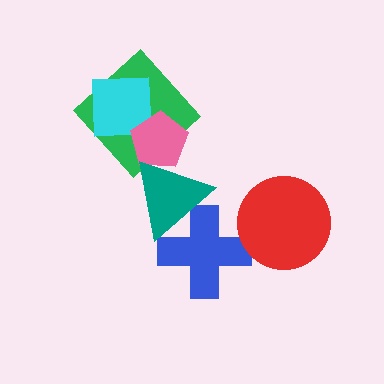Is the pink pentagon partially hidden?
Yes, it is partially covered by another shape.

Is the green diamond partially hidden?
Yes, it is partially covered by another shape.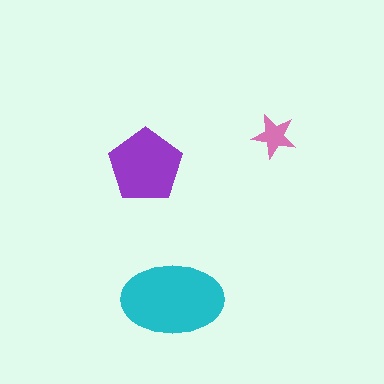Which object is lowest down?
The cyan ellipse is bottommost.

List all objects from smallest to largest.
The pink star, the purple pentagon, the cyan ellipse.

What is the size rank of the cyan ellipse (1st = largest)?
1st.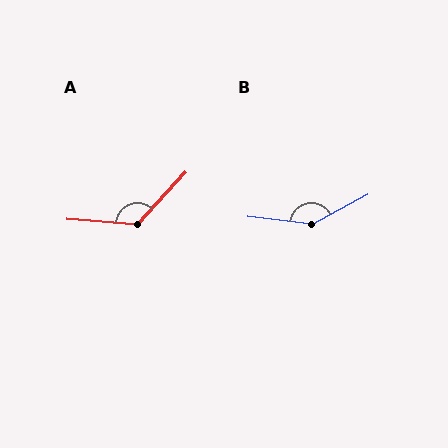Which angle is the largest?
B, at approximately 145 degrees.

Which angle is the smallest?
A, at approximately 128 degrees.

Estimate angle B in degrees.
Approximately 145 degrees.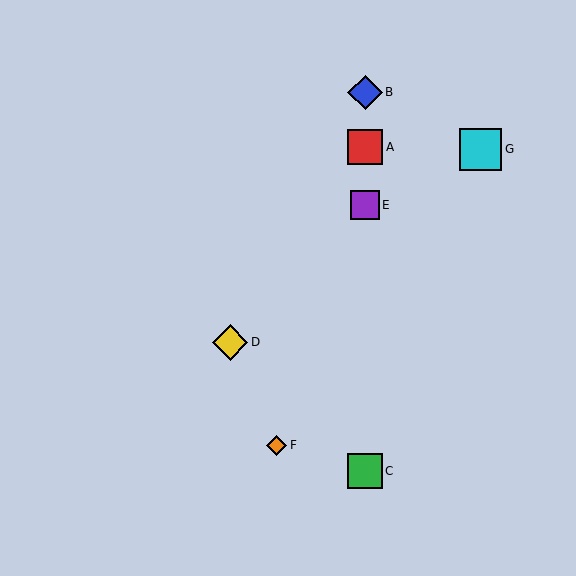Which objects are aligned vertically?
Objects A, B, C, E are aligned vertically.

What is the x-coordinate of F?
Object F is at x≈277.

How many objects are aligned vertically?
4 objects (A, B, C, E) are aligned vertically.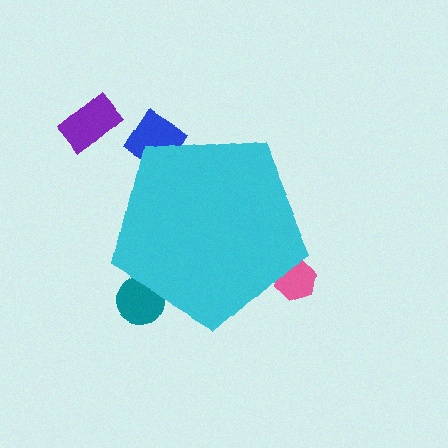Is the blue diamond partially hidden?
Yes, the blue diamond is partially hidden behind the cyan pentagon.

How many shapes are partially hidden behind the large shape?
3 shapes are partially hidden.